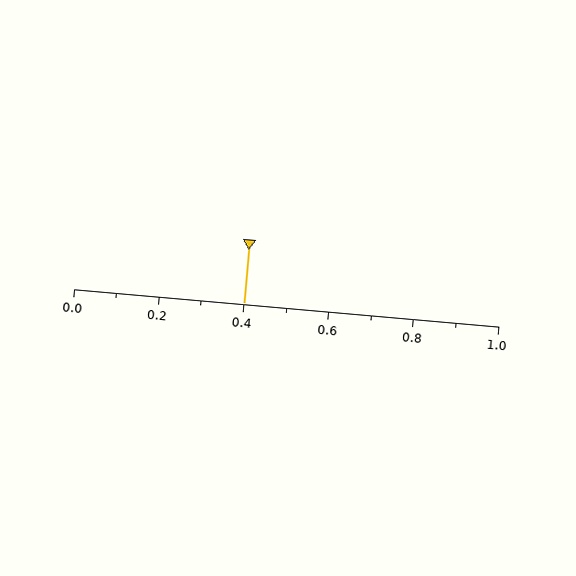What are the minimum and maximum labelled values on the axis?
The axis runs from 0.0 to 1.0.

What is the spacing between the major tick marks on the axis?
The major ticks are spaced 0.2 apart.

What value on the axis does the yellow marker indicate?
The marker indicates approximately 0.4.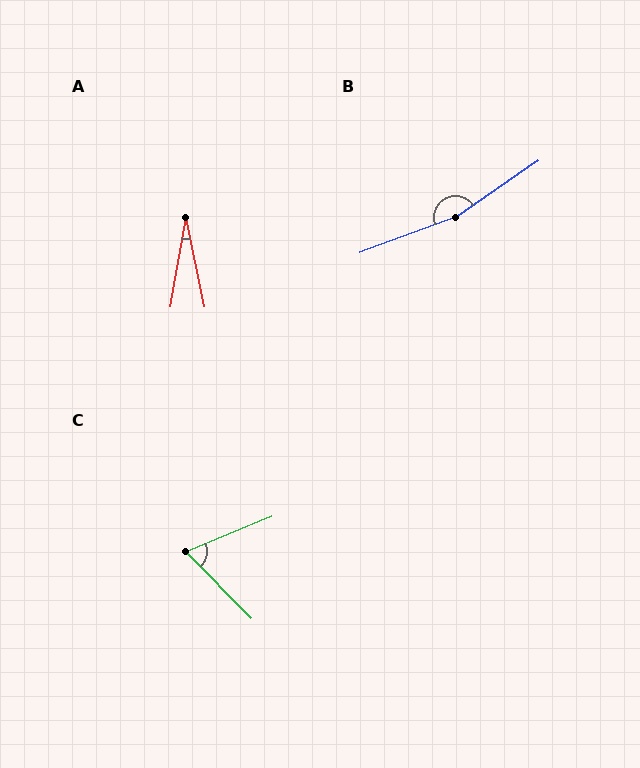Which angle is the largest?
B, at approximately 166 degrees.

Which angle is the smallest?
A, at approximately 22 degrees.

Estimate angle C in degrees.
Approximately 67 degrees.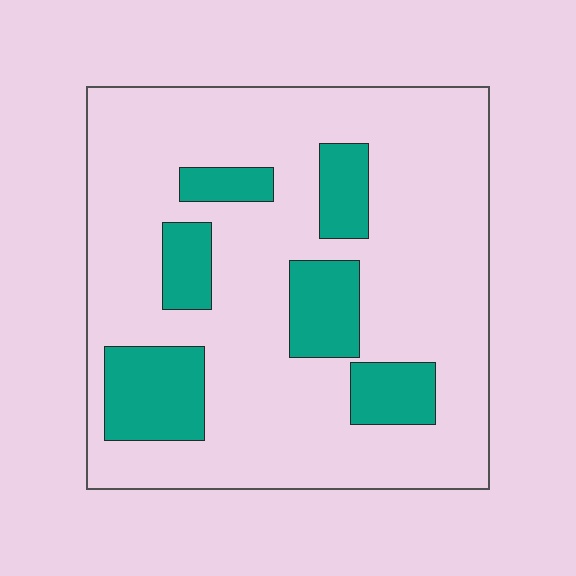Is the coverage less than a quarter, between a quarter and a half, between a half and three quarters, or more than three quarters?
Less than a quarter.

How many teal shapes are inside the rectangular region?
6.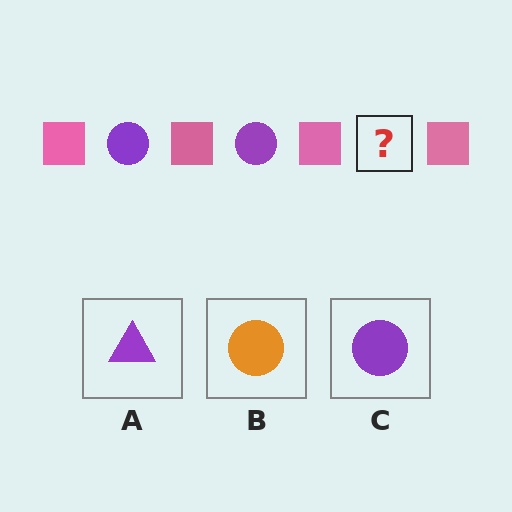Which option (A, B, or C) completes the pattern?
C.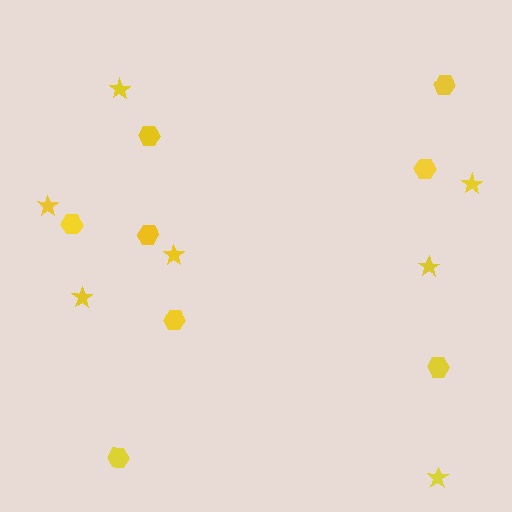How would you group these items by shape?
There are 2 groups: one group of hexagons (8) and one group of stars (7).